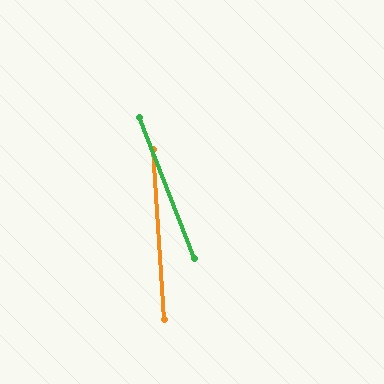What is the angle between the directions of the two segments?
Approximately 17 degrees.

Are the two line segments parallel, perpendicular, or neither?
Neither parallel nor perpendicular — they differ by about 17°.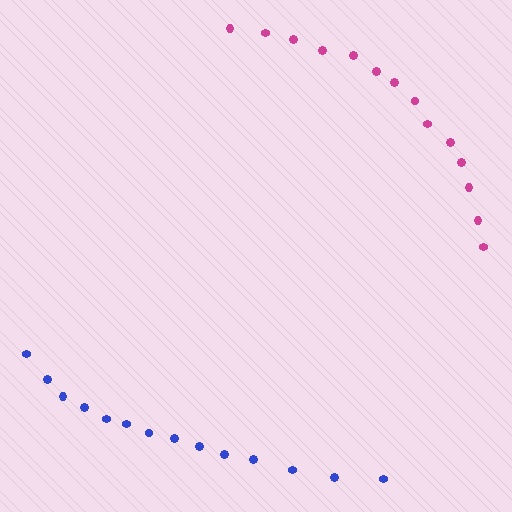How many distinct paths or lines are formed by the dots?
There are 2 distinct paths.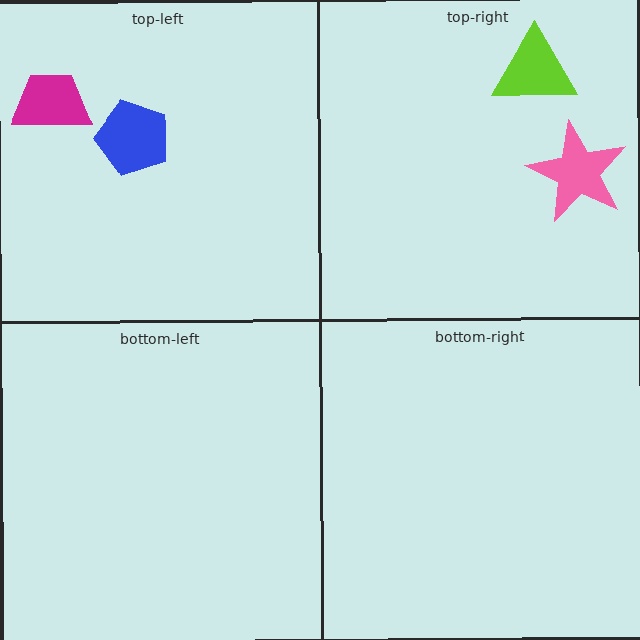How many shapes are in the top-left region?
2.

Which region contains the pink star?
The top-right region.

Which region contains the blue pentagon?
The top-left region.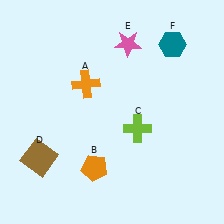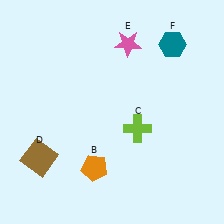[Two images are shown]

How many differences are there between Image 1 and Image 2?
There is 1 difference between the two images.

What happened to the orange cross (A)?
The orange cross (A) was removed in Image 2. It was in the top-left area of Image 1.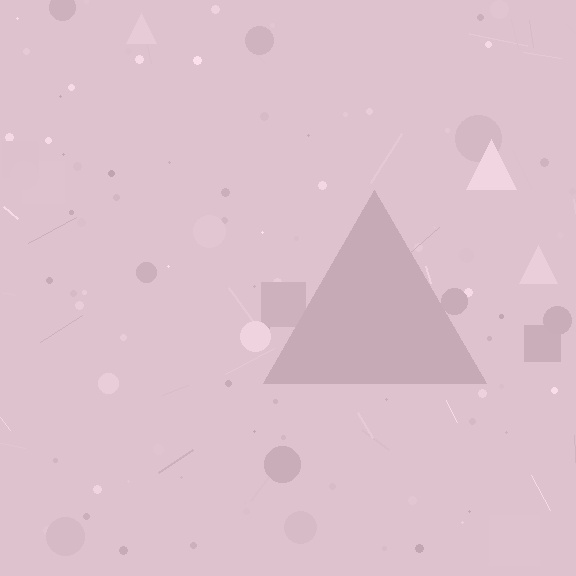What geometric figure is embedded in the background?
A triangle is embedded in the background.